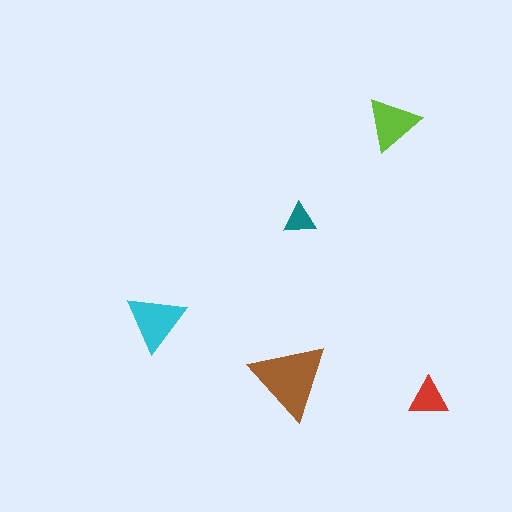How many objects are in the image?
There are 5 objects in the image.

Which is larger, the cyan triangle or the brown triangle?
The brown one.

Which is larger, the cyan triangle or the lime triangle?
The cyan one.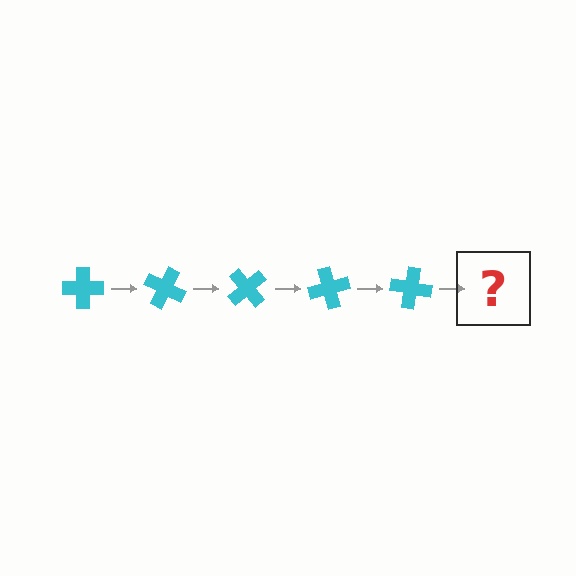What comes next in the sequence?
The next element should be a cyan cross rotated 125 degrees.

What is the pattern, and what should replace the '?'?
The pattern is that the cross rotates 25 degrees each step. The '?' should be a cyan cross rotated 125 degrees.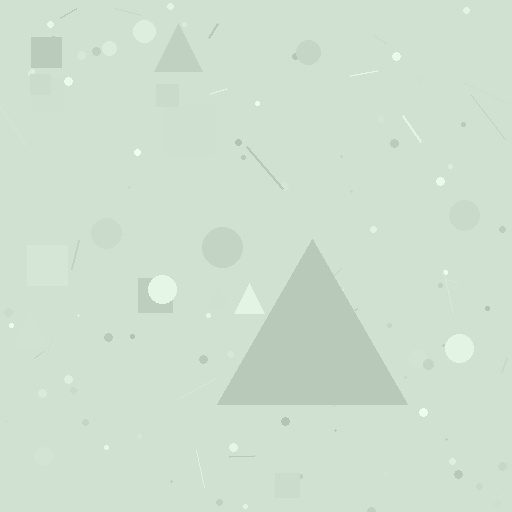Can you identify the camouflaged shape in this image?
The camouflaged shape is a triangle.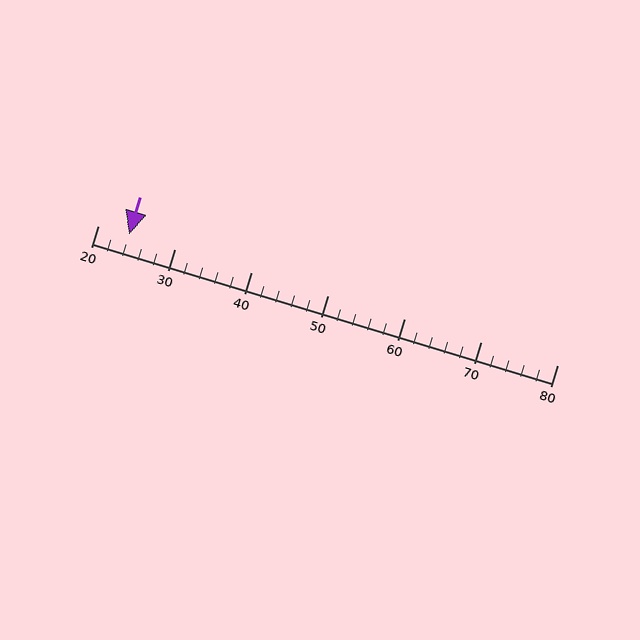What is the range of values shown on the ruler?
The ruler shows values from 20 to 80.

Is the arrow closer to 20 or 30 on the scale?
The arrow is closer to 20.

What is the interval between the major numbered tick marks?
The major tick marks are spaced 10 units apart.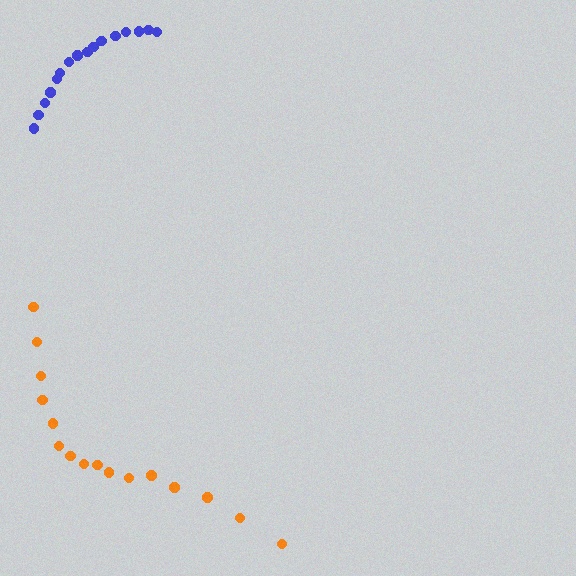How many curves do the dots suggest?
There are 2 distinct paths.